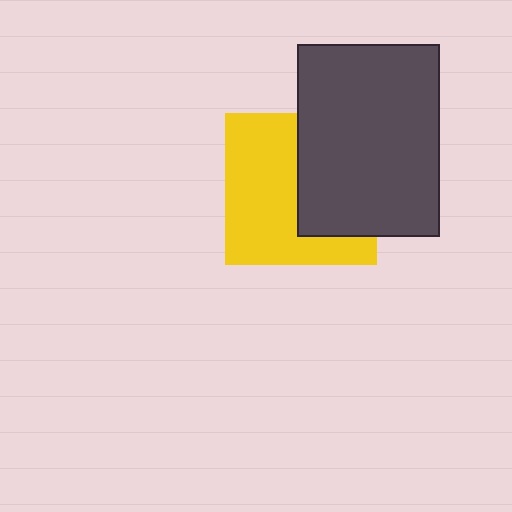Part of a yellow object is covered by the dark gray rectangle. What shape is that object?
It is a square.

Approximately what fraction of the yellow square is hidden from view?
Roughly 43% of the yellow square is hidden behind the dark gray rectangle.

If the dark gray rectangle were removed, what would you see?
You would see the complete yellow square.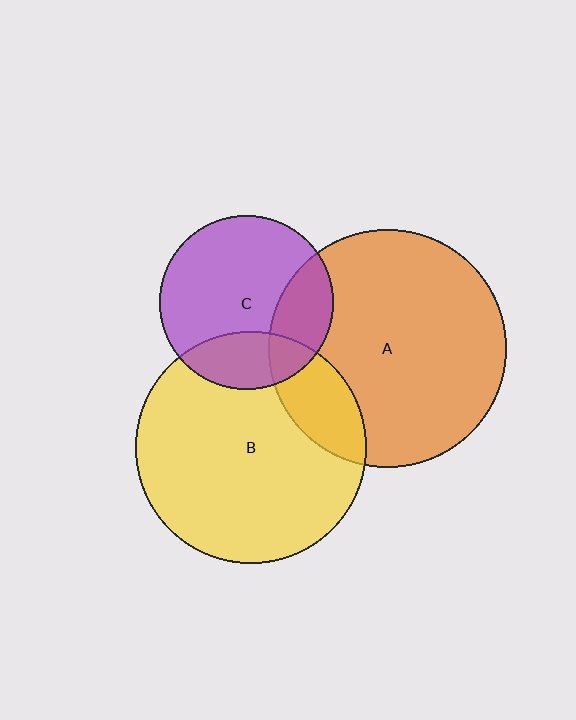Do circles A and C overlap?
Yes.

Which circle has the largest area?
Circle A (orange).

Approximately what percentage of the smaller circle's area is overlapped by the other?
Approximately 25%.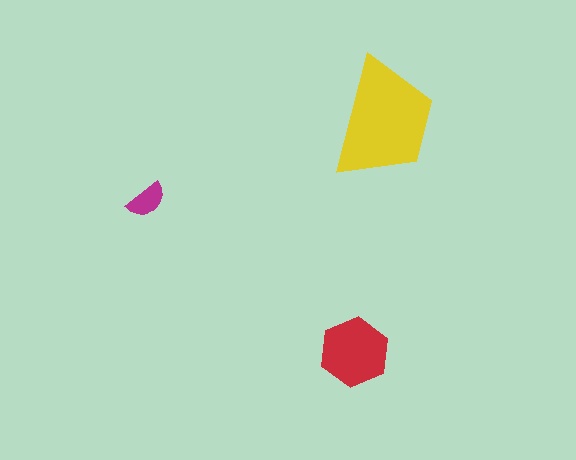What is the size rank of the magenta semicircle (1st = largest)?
3rd.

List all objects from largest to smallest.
The yellow trapezoid, the red hexagon, the magenta semicircle.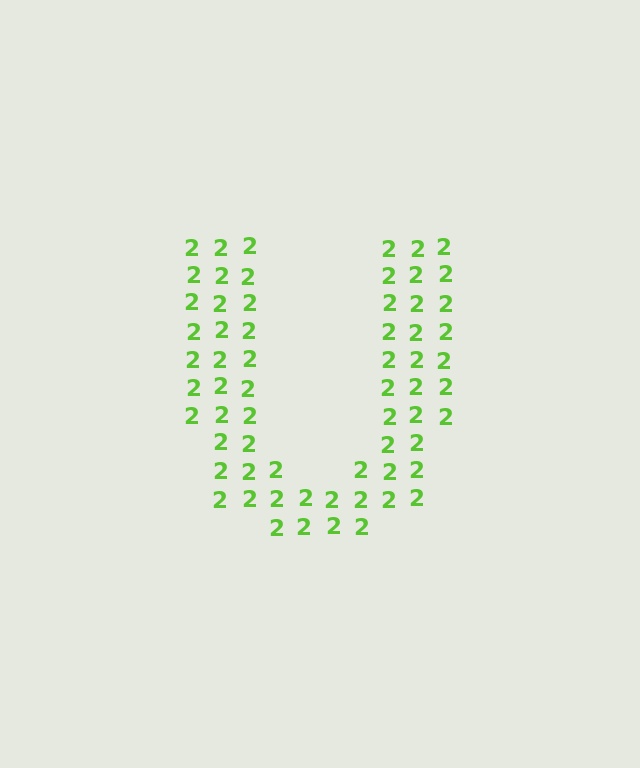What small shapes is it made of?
It is made of small digit 2's.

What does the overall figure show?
The overall figure shows the letter U.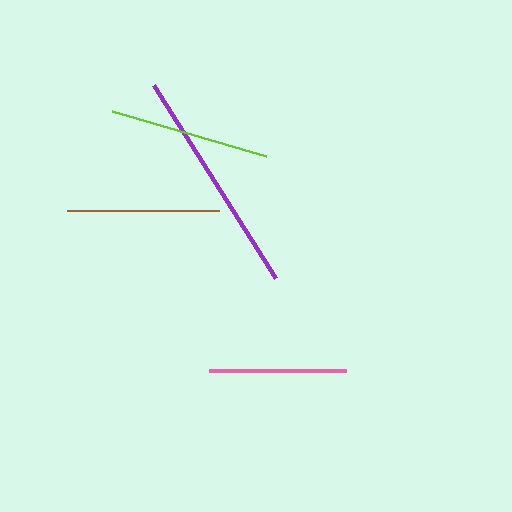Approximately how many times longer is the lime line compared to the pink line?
The lime line is approximately 1.2 times the length of the pink line.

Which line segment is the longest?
The purple line is the longest at approximately 228 pixels.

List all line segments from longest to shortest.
From longest to shortest: purple, lime, brown, pink.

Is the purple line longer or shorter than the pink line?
The purple line is longer than the pink line.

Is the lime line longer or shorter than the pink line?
The lime line is longer than the pink line.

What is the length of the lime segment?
The lime segment is approximately 161 pixels long.